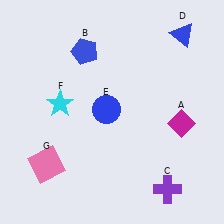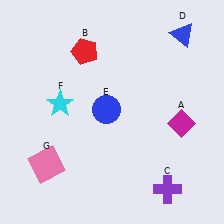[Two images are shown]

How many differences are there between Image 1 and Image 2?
There is 1 difference between the two images.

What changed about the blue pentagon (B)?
In Image 1, B is blue. In Image 2, it changed to red.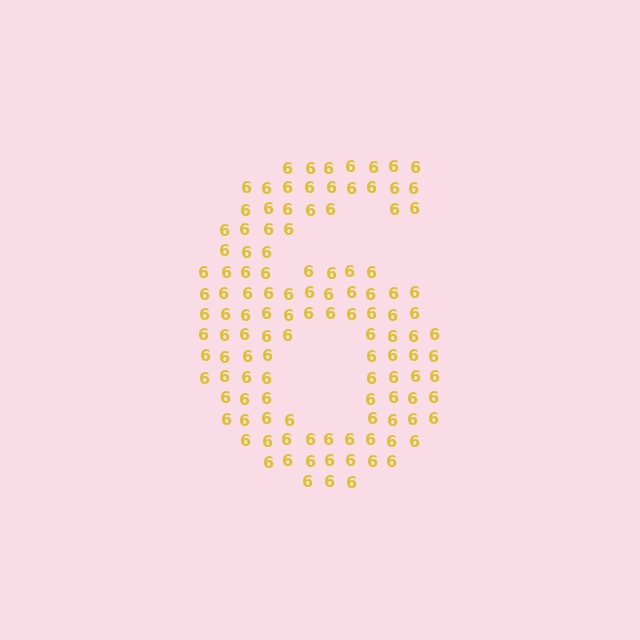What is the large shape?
The large shape is the digit 6.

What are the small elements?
The small elements are digit 6's.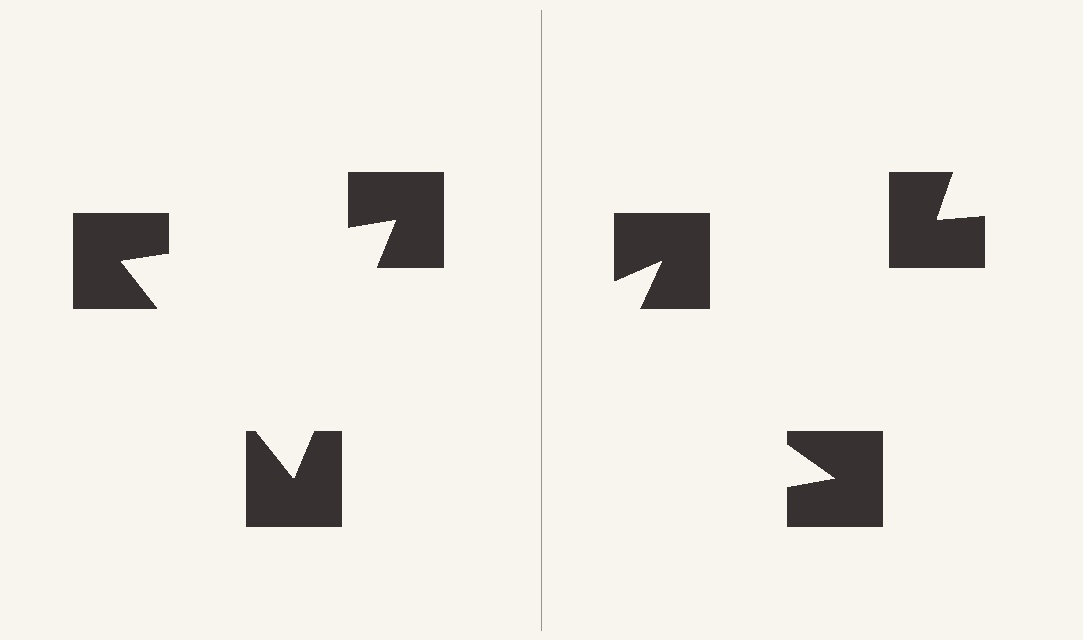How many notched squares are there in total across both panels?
6 — 3 on each side.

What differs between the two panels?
The notched squares are positioned identically on both sides; only the wedge orientations differ. On the left they align to a triangle; on the right they are misaligned.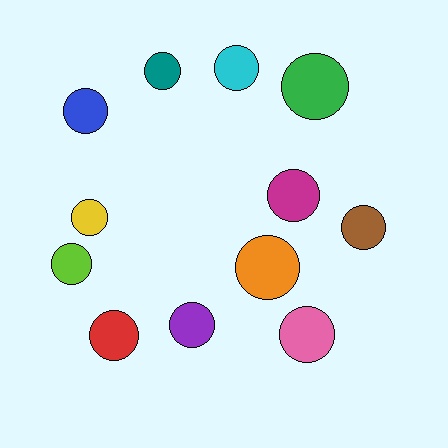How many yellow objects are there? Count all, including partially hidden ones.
There is 1 yellow object.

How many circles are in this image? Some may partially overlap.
There are 12 circles.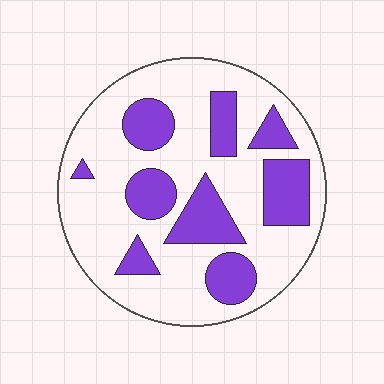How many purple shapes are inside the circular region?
9.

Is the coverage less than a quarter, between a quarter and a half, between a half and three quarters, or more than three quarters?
Between a quarter and a half.